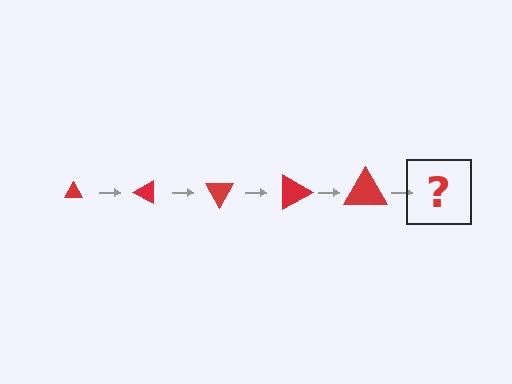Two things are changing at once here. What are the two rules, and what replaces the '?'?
The two rules are that the triangle grows larger each step and it rotates 30 degrees each step. The '?' should be a triangle, larger than the previous one and rotated 150 degrees from the start.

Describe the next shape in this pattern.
It should be a triangle, larger than the previous one and rotated 150 degrees from the start.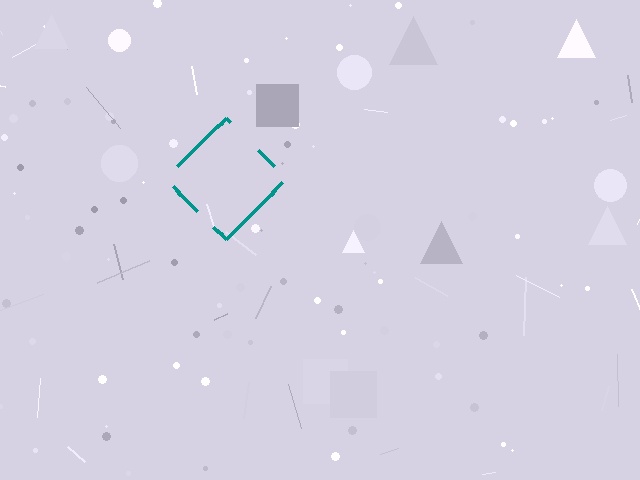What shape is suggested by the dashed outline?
The dashed outline suggests a diamond.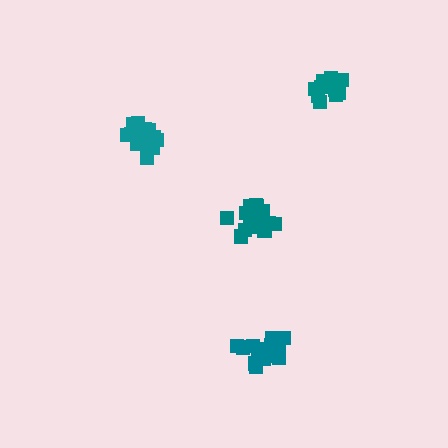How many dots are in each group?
Group 1: 19 dots, Group 2: 19 dots, Group 3: 20 dots, Group 4: 17 dots (75 total).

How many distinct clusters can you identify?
There are 4 distinct clusters.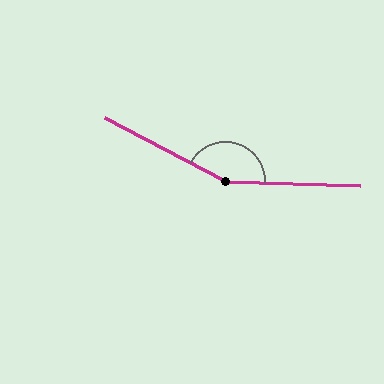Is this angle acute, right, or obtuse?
It is obtuse.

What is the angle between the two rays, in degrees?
Approximately 154 degrees.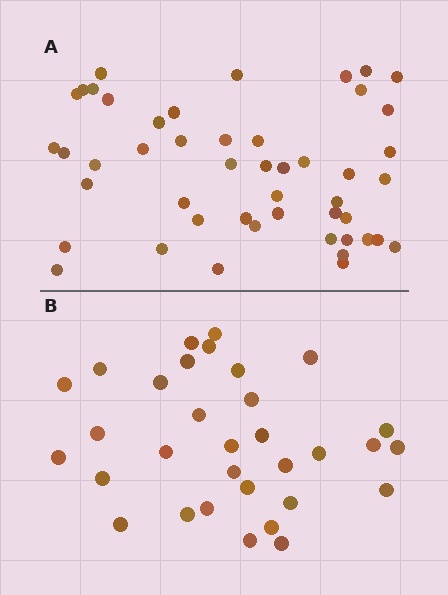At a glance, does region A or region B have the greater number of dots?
Region A (the top region) has more dots.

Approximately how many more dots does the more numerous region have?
Region A has approximately 15 more dots than region B.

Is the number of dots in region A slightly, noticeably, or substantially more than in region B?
Region A has substantially more. The ratio is roughly 1.5 to 1.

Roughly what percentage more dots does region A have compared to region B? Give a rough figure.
About 50% more.